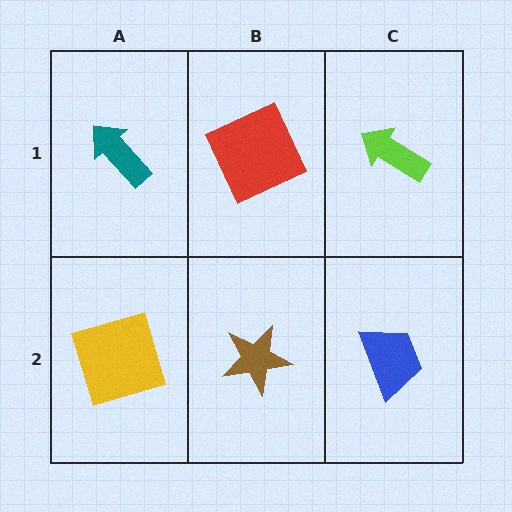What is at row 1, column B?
A red square.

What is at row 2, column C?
A blue trapezoid.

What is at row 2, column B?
A brown star.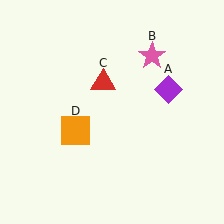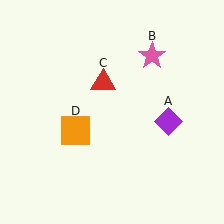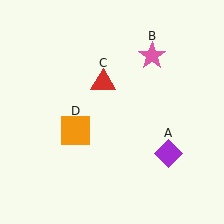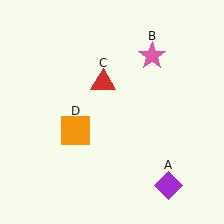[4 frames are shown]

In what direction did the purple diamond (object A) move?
The purple diamond (object A) moved down.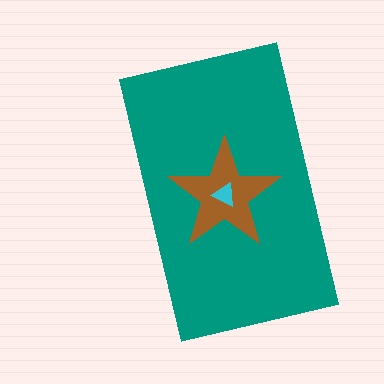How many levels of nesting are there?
3.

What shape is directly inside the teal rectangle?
The brown star.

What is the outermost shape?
The teal rectangle.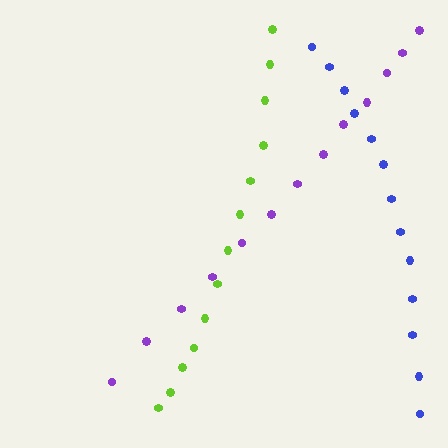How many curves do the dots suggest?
There are 3 distinct paths.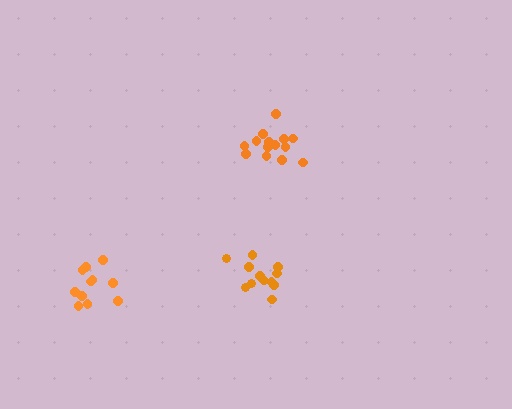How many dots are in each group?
Group 1: 14 dots, Group 2: 12 dots, Group 3: 11 dots (37 total).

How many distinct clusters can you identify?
There are 3 distinct clusters.